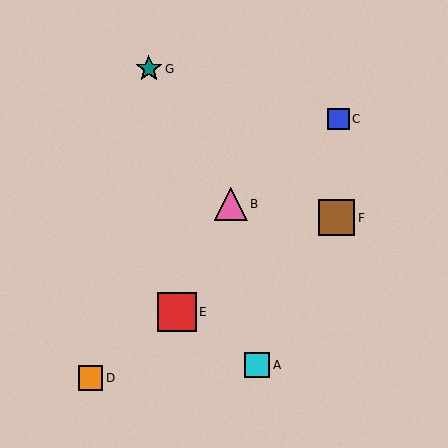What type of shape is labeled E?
Shape E is a red square.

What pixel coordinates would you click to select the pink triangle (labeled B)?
Click at (231, 204) to select the pink triangle B.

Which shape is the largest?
The red square (labeled E) is the largest.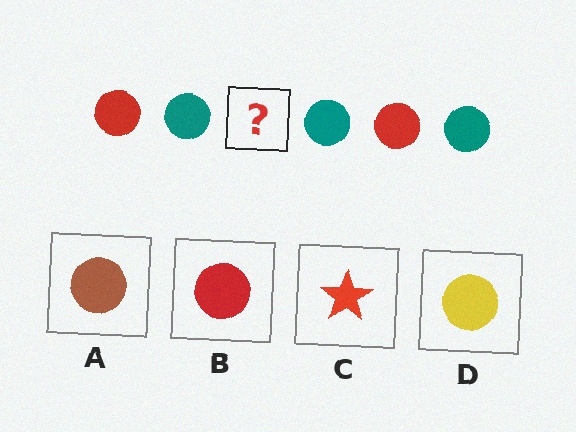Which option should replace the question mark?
Option B.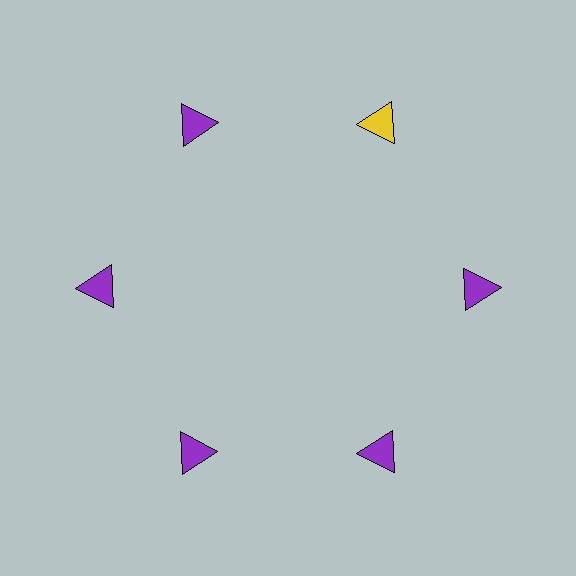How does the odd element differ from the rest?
It has a different color: yellow instead of purple.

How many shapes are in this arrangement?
There are 6 shapes arranged in a ring pattern.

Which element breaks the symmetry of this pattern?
The yellow triangle at roughly the 1 o'clock position breaks the symmetry. All other shapes are purple triangles.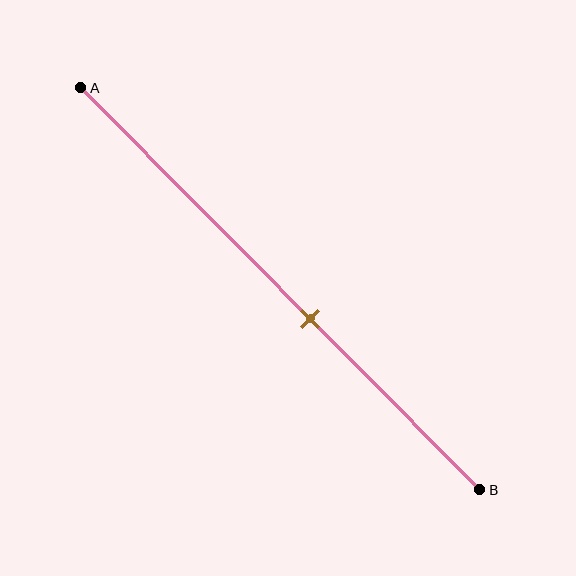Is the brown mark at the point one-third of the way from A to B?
No, the mark is at about 55% from A, not at the 33% one-third point.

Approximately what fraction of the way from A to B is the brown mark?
The brown mark is approximately 55% of the way from A to B.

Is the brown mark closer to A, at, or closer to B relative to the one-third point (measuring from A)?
The brown mark is closer to point B than the one-third point of segment AB.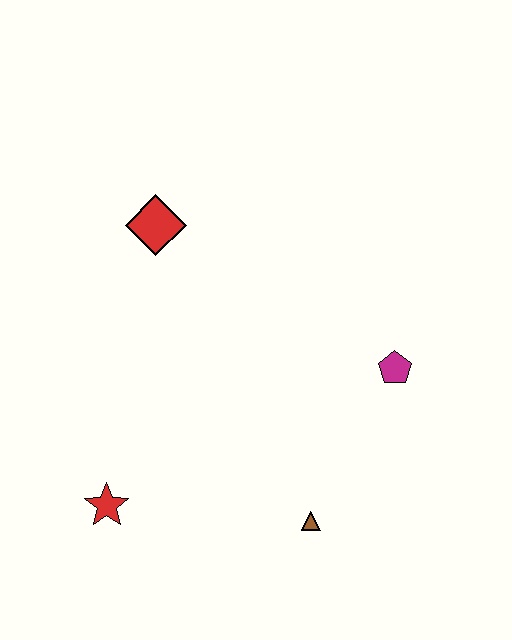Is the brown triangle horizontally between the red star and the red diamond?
No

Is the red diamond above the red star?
Yes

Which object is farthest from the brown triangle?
The red diamond is farthest from the brown triangle.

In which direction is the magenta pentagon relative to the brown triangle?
The magenta pentagon is above the brown triangle.